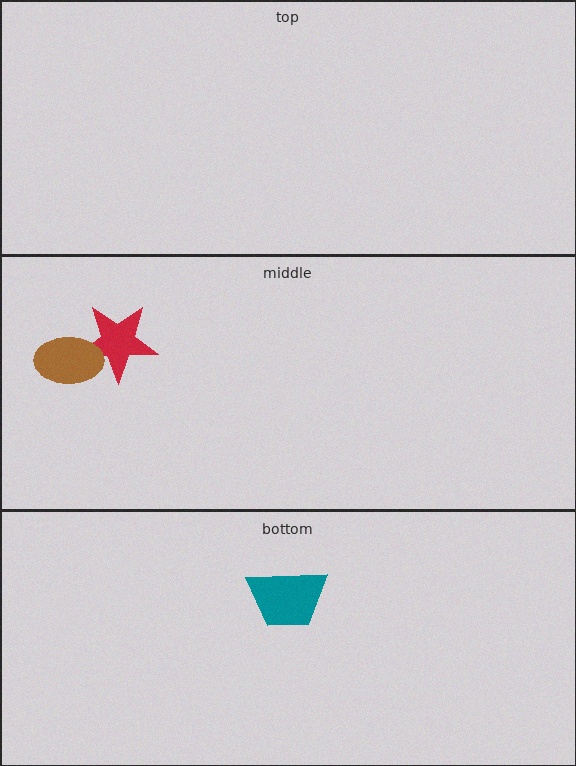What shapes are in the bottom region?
The teal trapezoid.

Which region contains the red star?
The middle region.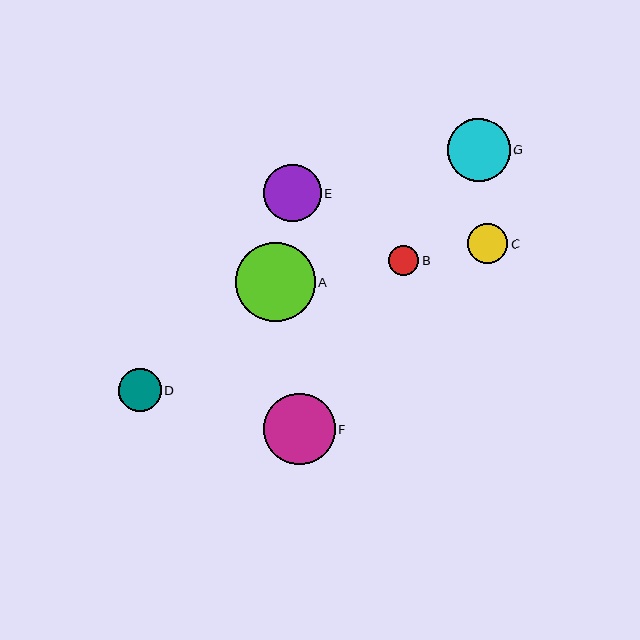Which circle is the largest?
Circle A is the largest with a size of approximately 79 pixels.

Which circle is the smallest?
Circle B is the smallest with a size of approximately 30 pixels.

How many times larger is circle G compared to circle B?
Circle G is approximately 2.1 times the size of circle B.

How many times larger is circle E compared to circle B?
Circle E is approximately 1.9 times the size of circle B.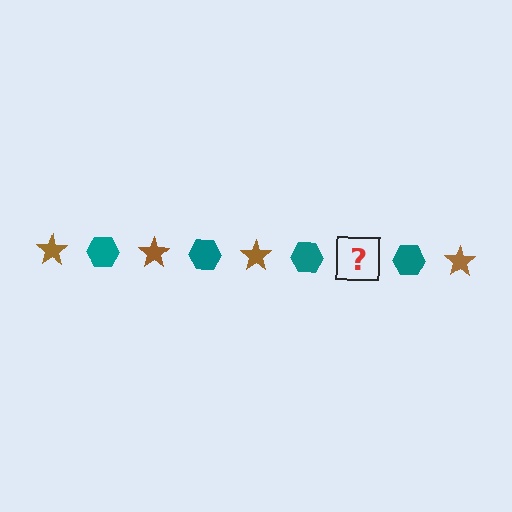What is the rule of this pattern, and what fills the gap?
The rule is that the pattern alternates between brown star and teal hexagon. The gap should be filled with a brown star.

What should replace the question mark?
The question mark should be replaced with a brown star.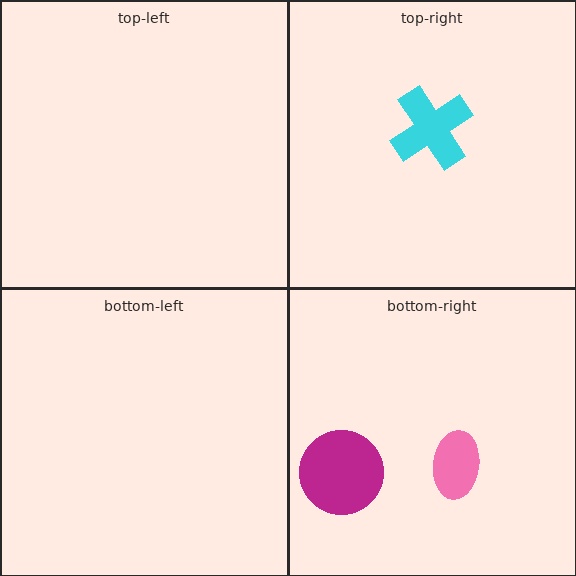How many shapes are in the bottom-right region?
2.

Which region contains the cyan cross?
The top-right region.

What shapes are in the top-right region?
The cyan cross.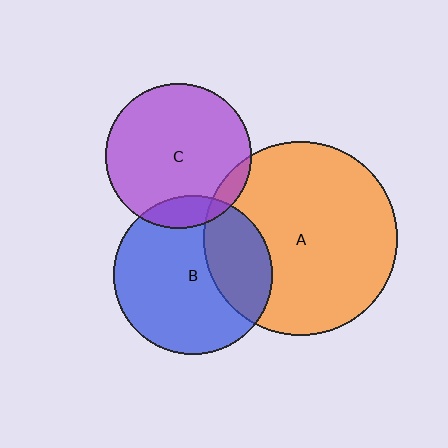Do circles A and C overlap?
Yes.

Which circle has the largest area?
Circle A (orange).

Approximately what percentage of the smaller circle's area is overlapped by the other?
Approximately 10%.